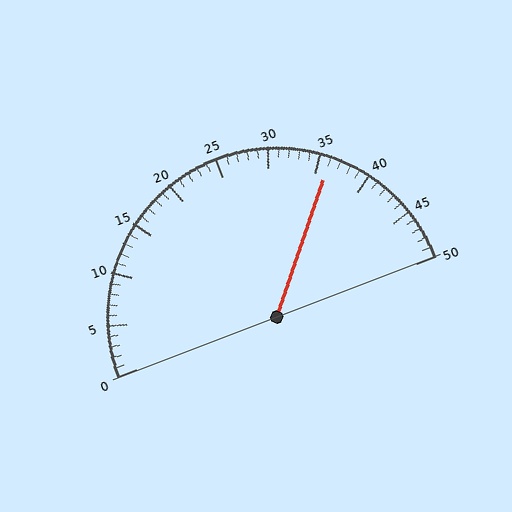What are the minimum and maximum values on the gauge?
The gauge ranges from 0 to 50.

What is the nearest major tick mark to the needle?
The nearest major tick mark is 35.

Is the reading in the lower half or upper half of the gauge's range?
The reading is in the upper half of the range (0 to 50).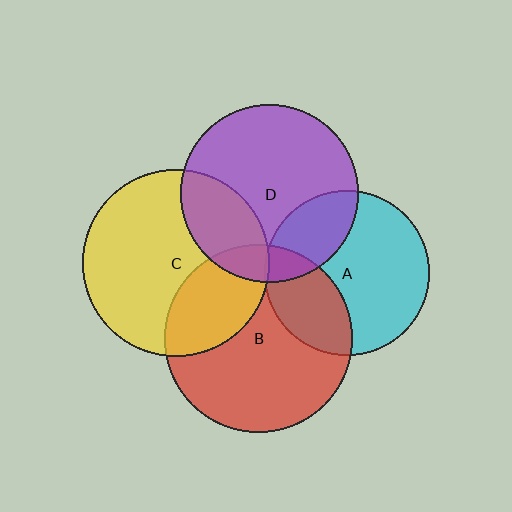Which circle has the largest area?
Circle B (red).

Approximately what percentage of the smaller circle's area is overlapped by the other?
Approximately 25%.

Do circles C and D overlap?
Yes.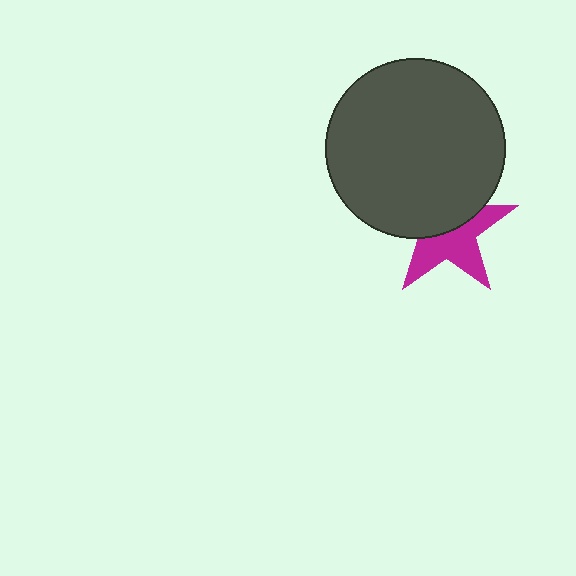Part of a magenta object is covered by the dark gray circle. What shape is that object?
It is a star.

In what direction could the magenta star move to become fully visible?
The magenta star could move down. That would shift it out from behind the dark gray circle entirely.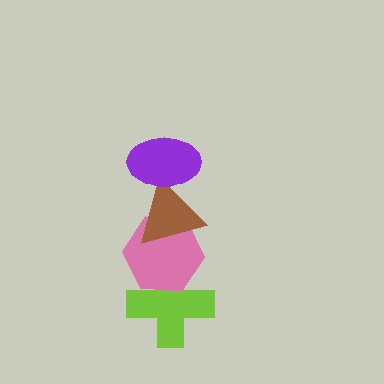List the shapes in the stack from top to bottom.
From top to bottom: the purple ellipse, the brown triangle, the pink hexagon, the lime cross.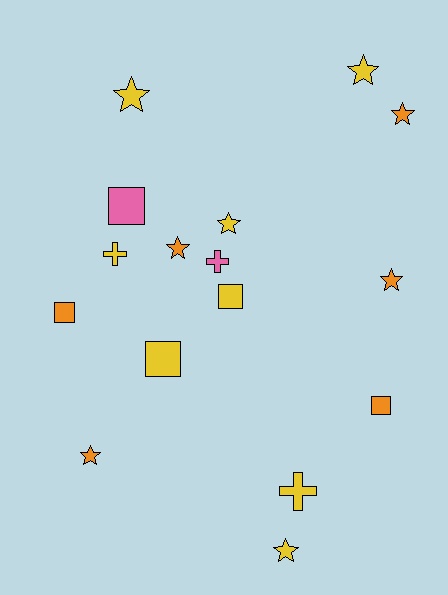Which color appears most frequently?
Yellow, with 8 objects.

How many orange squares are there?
There are 2 orange squares.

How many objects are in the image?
There are 16 objects.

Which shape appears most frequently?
Star, with 8 objects.